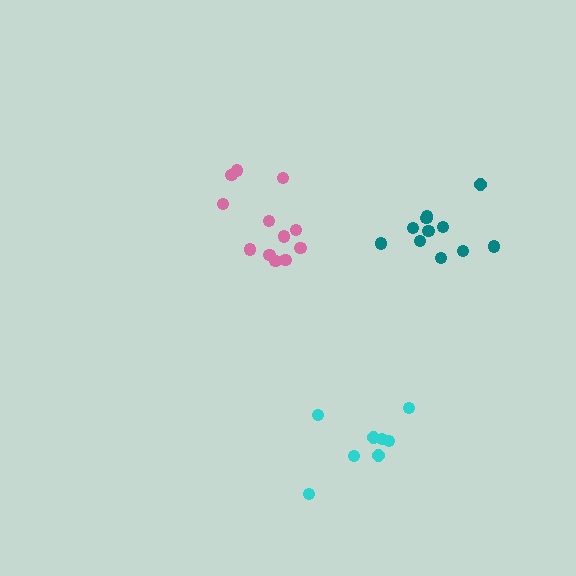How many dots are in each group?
Group 1: 12 dots, Group 2: 11 dots, Group 3: 8 dots (31 total).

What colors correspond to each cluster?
The clusters are colored: pink, teal, cyan.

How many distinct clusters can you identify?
There are 3 distinct clusters.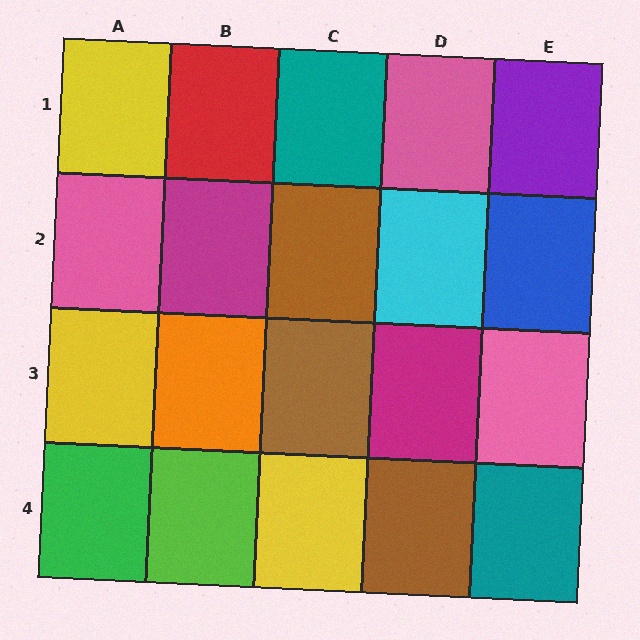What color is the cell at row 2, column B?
Magenta.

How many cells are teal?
2 cells are teal.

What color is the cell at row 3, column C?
Brown.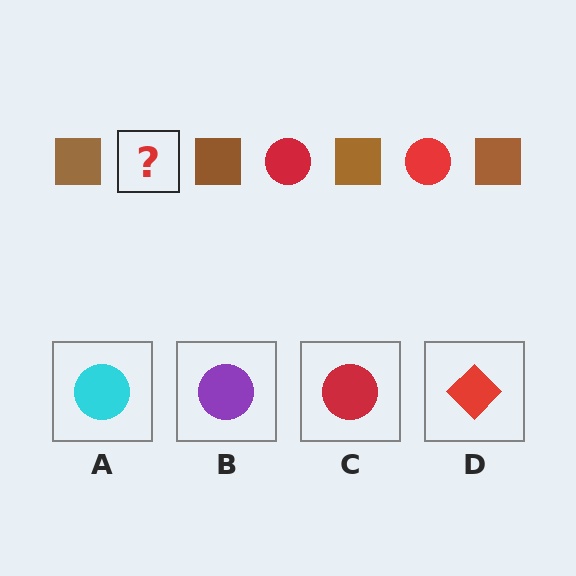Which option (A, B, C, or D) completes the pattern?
C.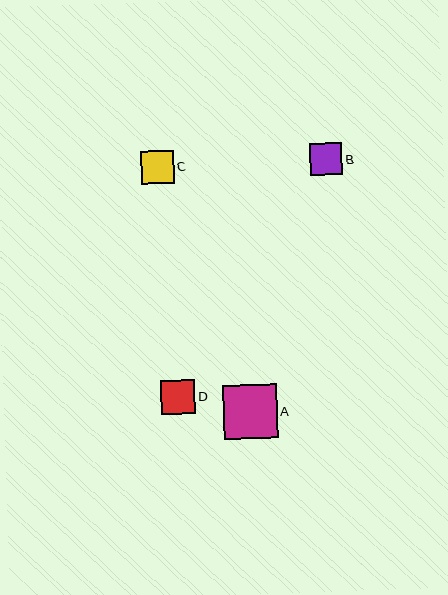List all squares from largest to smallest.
From largest to smallest: A, D, C, B.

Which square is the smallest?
Square B is the smallest with a size of approximately 32 pixels.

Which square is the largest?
Square A is the largest with a size of approximately 54 pixels.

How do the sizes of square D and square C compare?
Square D and square C are approximately the same size.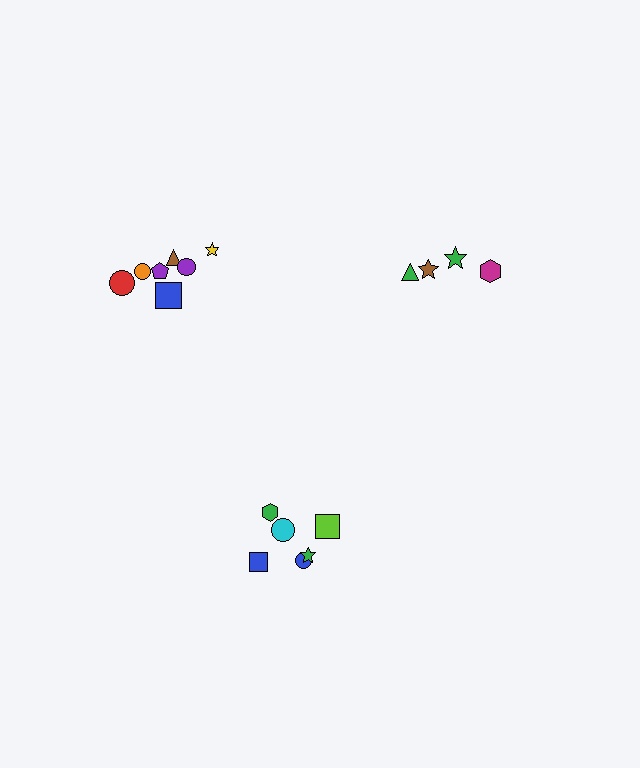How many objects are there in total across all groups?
There are 17 objects.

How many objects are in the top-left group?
There are 7 objects.